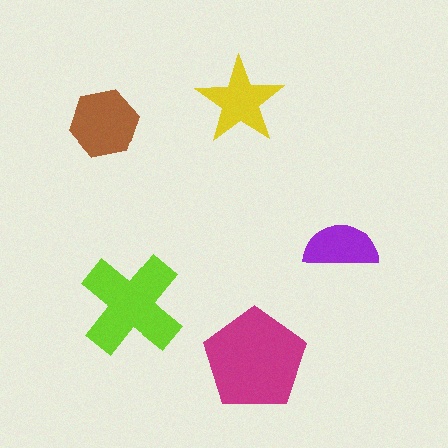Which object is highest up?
The yellow star is topmost.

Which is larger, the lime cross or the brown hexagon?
The lime cross.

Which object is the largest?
The magenta pentagon.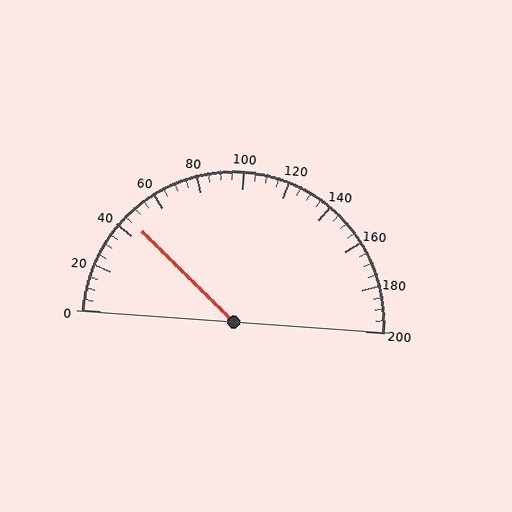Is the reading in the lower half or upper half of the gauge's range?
The reading is in the lower half of the range (0 to 200).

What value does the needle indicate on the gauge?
The needle indicates approximately 45.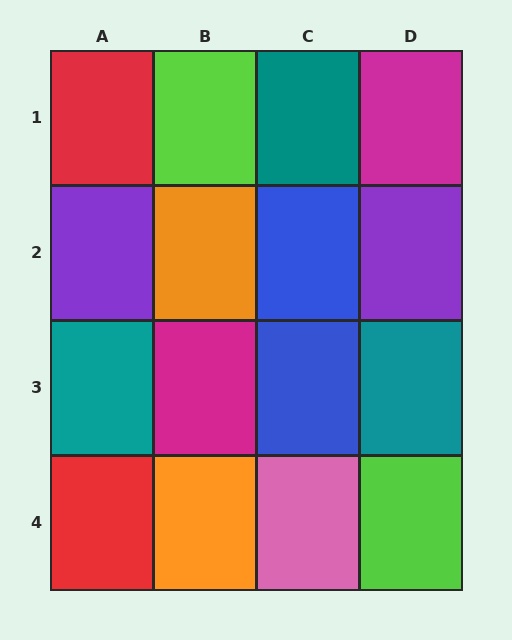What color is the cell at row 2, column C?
Blue.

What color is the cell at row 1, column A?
Red.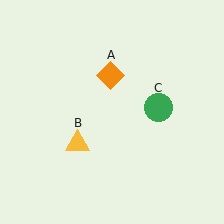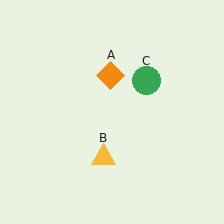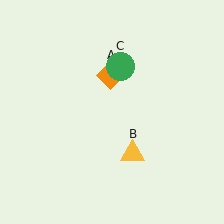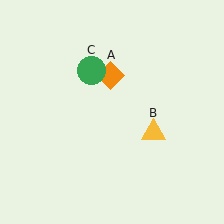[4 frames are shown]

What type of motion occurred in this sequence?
The yellow triangle (object B), green circle (object C) rotated counterclockwise around the center of the scene.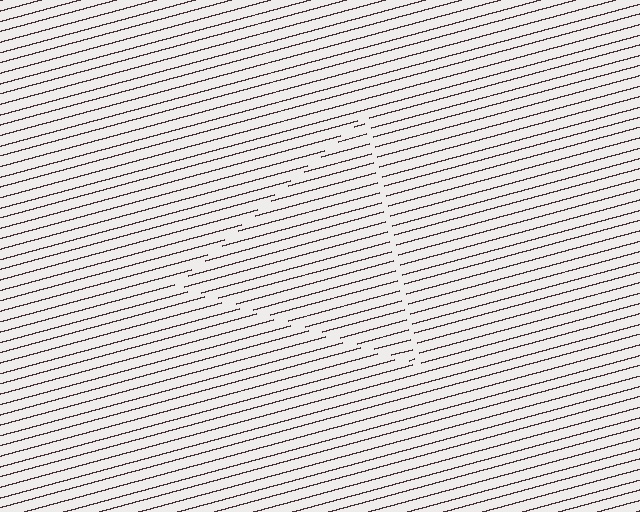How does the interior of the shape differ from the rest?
The interior of the shape contains the same grating, shifted by half a period — the contour is defined by the phase discontinuity where line-ends from the inner and outer gratings abut.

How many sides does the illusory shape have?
3 sides — the line-ends trace a triangle.